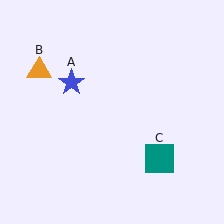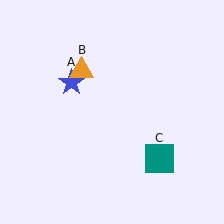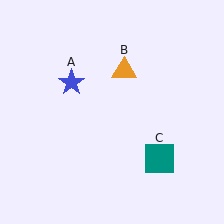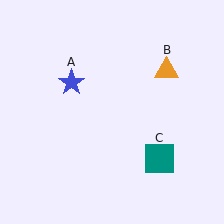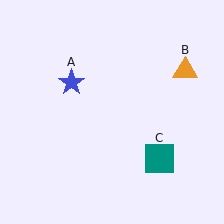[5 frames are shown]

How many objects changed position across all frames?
1 object changed position: orange triangle (object B).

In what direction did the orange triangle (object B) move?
The orange triangle (object B) moved right.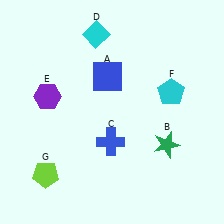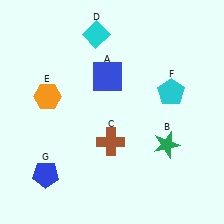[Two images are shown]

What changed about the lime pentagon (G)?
In Image 1, G is lime. In Image 2, it changed to blue.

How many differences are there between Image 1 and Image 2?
There are 3 differences between the two images.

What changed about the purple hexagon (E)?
In Image 1, E is purple. In Image 2, it changed to orange.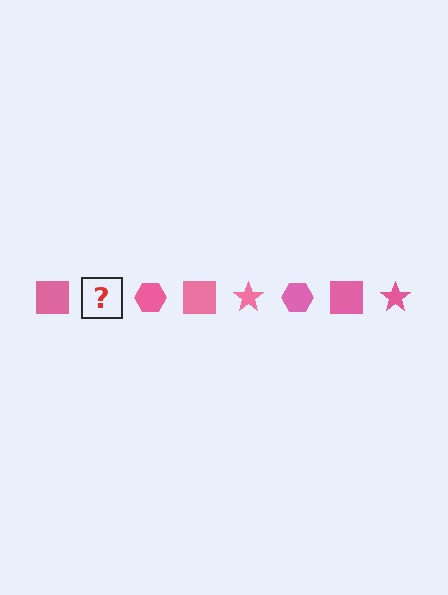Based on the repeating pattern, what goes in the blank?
The blank should be a pink star.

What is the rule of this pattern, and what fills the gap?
The rule is that the pattern cycles through square, star, hexagon shapes in pink. The gap should be filled with a pink star.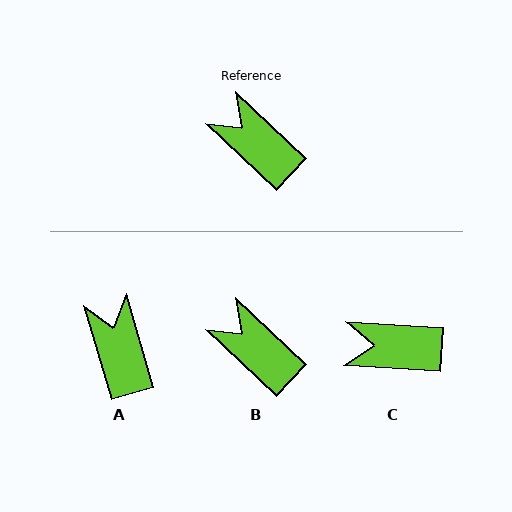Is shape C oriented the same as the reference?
No, it is off by about 40 degrees.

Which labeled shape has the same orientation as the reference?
B.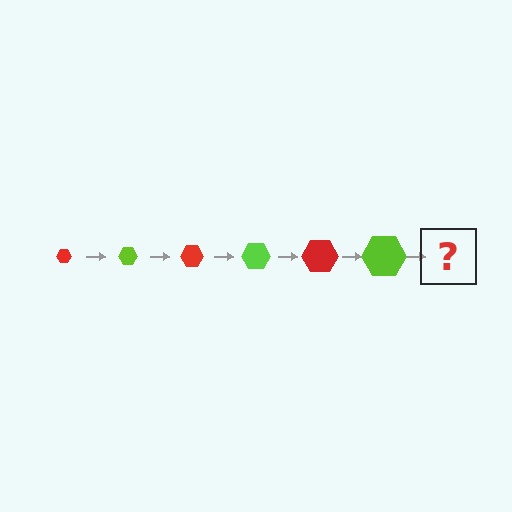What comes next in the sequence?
The next element should be a red hexagon, larger than the previous one.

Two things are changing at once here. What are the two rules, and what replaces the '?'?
The two rules are that the hexagon grows larger each step and the color cycles through red and lime. The '?' should be a red hexagon, larger than the previous one.